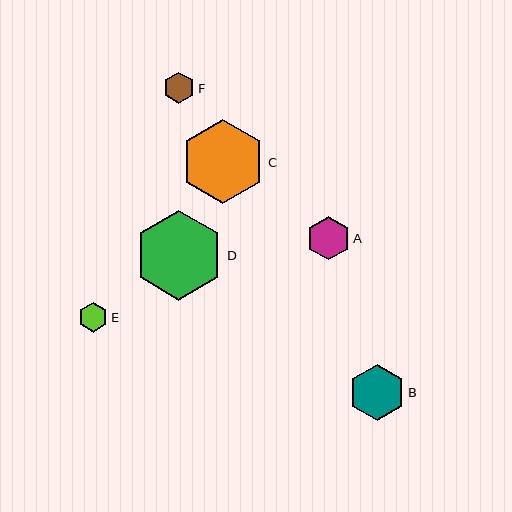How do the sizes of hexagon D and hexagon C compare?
Hexagon D and hexagon C are approximately the same size.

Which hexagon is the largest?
Hexagon D is the largest with a size of approximately 90 pixels.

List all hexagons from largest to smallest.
From largest to smallest: D, C, B, A, F, E.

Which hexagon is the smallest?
Hexagon E is the smallest with a size of approximately 30 pixels.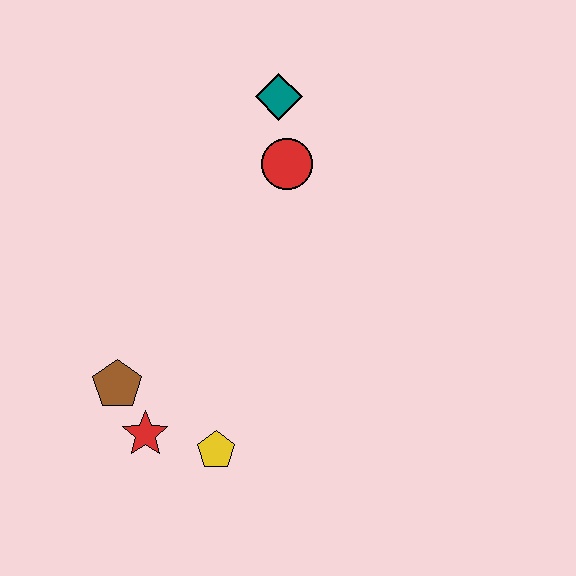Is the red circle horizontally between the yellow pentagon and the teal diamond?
No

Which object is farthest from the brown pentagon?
The teal diamond is farthest from the brown pentagon.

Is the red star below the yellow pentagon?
No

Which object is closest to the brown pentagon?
The red star is closest to the brown pentagon.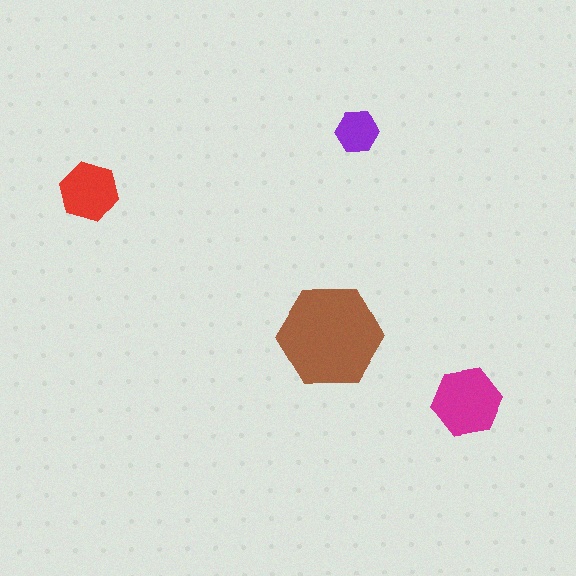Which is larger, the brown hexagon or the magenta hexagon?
The brown one.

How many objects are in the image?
There are 4 objects in the image.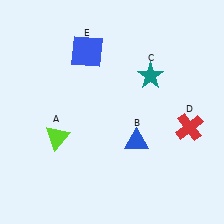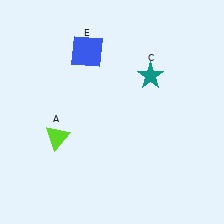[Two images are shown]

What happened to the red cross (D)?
The red cross (D) was removed in Image 2. It was in the bottom-right area of Image 1.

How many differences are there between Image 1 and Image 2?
There are 2 differences between the two images.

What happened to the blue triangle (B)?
The blue triangle (B) was removed in Image 2. It was in the bottom-right area of Image 1.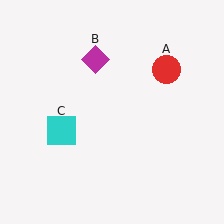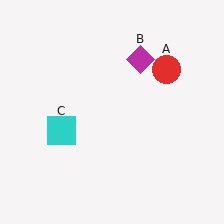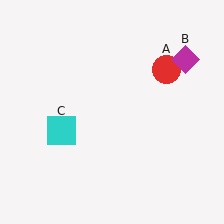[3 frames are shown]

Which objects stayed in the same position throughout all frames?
Red circle (object A) and cyan square (object C) remained stationary.